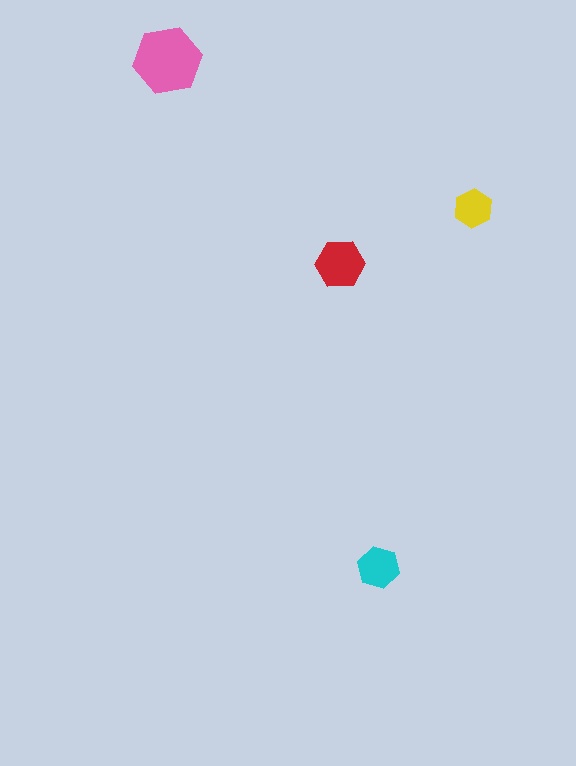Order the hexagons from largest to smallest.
the pink one, the red one, the cyan one, the yellow one.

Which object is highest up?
The pink hexagon is topmost.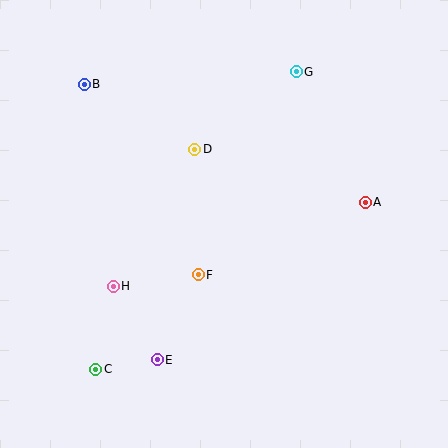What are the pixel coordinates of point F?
Point F is at (198, 275).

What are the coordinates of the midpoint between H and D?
The midpoint between H and D is at (154, 218).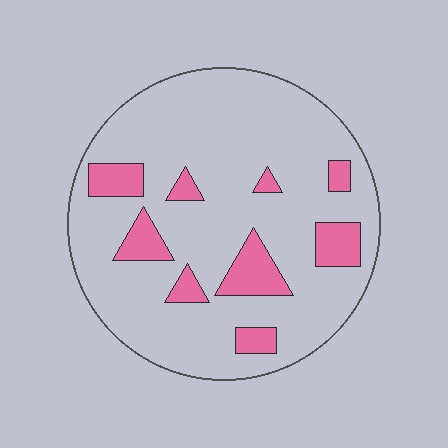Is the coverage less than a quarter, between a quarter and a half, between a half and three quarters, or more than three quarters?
Less than a quarter.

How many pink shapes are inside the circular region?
9.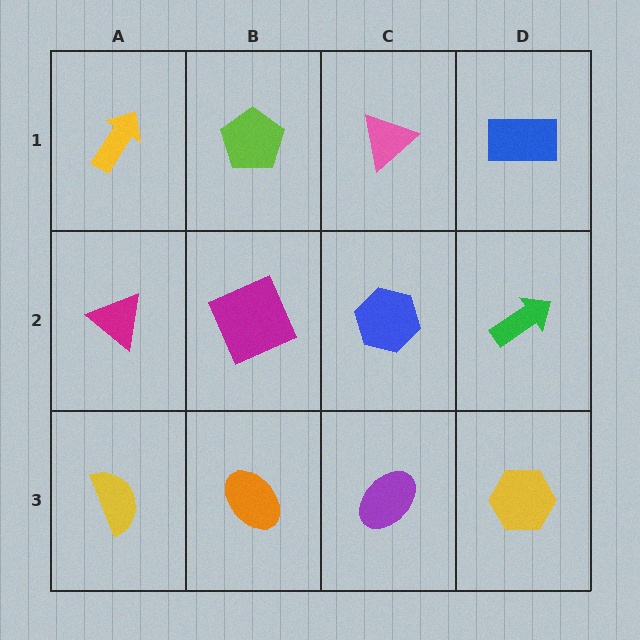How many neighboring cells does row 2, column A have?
3.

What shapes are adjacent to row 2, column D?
A blue rectangle (row 1, column D), a yellow hexagon (row 3, column D), a blue hexagon (row 2, column C).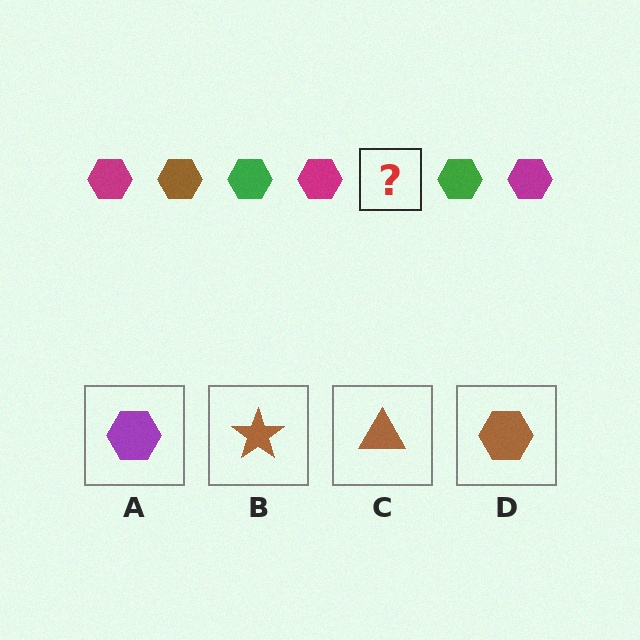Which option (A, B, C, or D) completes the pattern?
D.